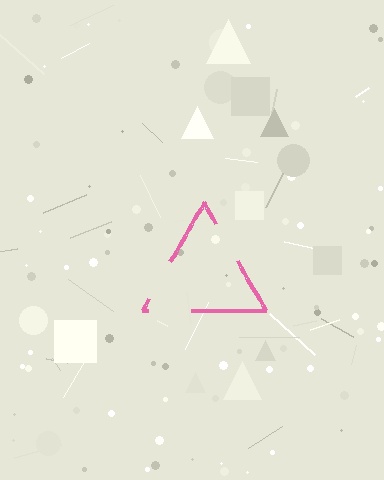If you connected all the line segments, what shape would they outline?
They would outline a triangle.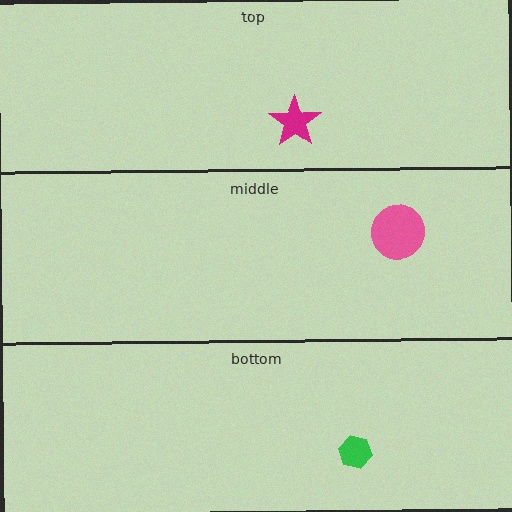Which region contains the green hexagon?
The bottom region.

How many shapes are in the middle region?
1.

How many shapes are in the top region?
1.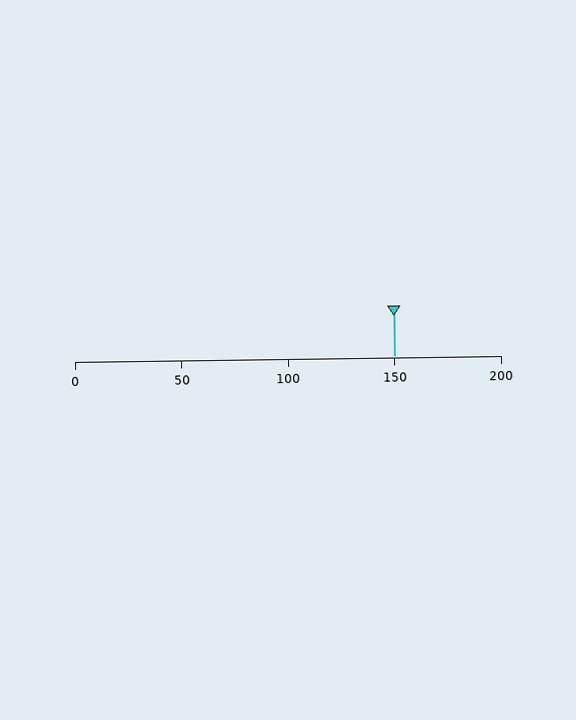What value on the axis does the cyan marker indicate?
The marker indicates approximately 150.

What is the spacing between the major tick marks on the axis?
The major ticks are spaced 50 apart.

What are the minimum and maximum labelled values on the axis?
The axis runs from 0 to 200.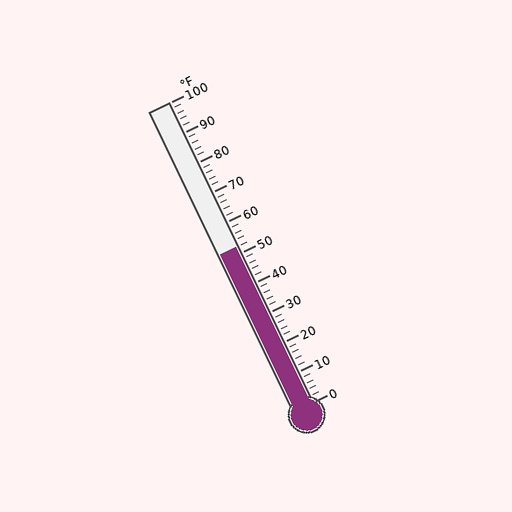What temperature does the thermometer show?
The thermometer shows approximately 52°F.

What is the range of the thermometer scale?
The thermometer scale ranges from 0°F to 100°F.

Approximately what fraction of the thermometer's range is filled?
The thermometer is filled to approximately 50% of its range.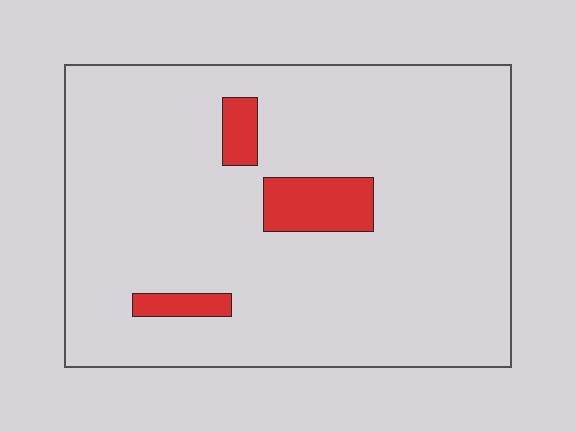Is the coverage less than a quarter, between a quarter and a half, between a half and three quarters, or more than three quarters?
Less than a quarter.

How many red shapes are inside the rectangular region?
3.